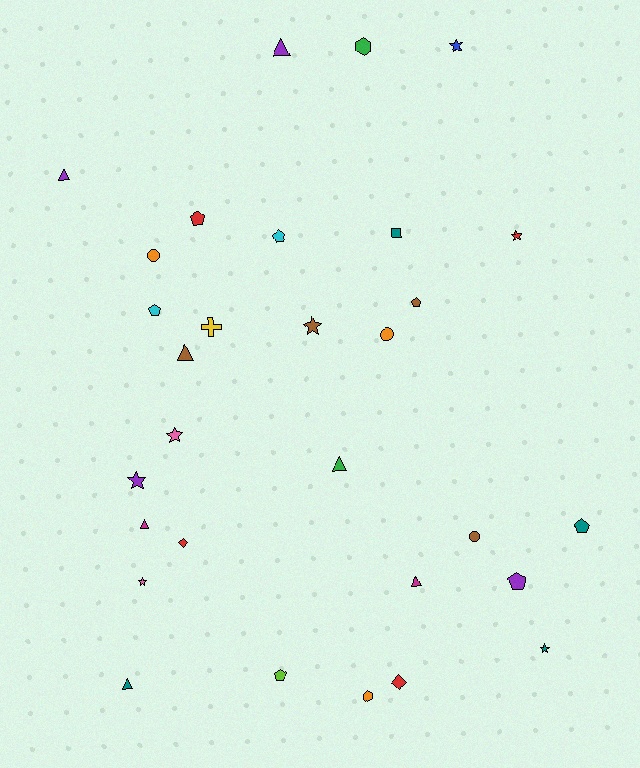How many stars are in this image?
There are 7 stars.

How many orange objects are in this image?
There are 3 orange objects.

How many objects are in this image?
There are 30 objects.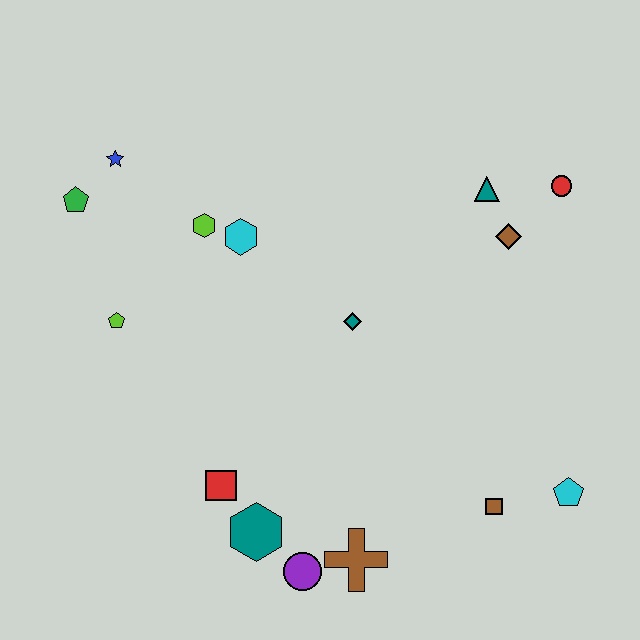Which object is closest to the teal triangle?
The brown diamond is closest to the teal triangle.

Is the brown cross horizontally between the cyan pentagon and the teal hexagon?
Yes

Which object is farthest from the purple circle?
The red circle is farthest from the purple circle.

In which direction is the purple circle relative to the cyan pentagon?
The purple circle is to the left of the cyan pentagon.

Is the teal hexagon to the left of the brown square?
Yes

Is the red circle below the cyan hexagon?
No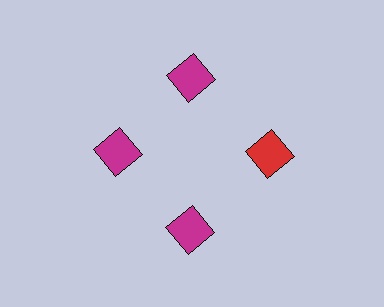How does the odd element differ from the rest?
It has a different color: red instead of magenta.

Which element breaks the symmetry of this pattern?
The red diamond at roughly the 3 o'clock position breaks the symmetry. All other shapes are magenta diamonds.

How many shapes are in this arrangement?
There are 4 shapes arranged in a ring pattern.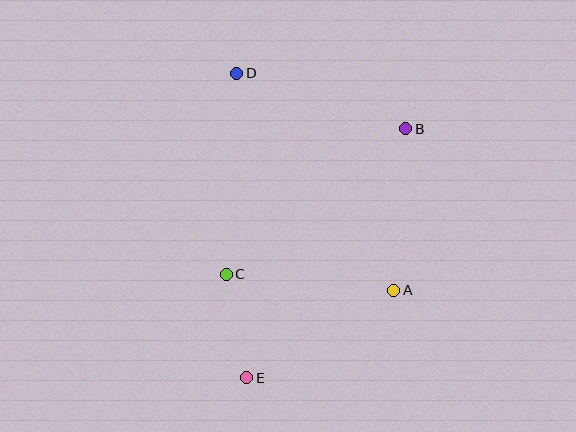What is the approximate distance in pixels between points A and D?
The distance between A and D is approximately 268 pixels.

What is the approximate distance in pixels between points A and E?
The distance between A and E is approximately 171 pixels.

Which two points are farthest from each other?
Points D and E are farthest from each other.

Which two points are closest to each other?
Points C and E are closest to each other.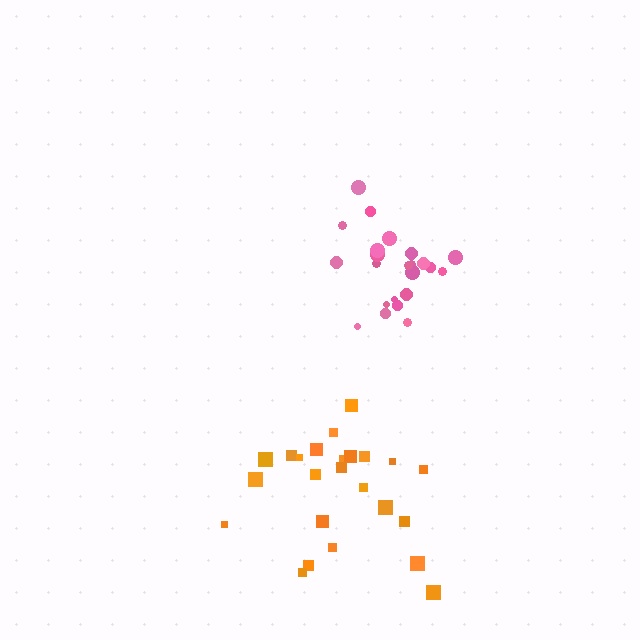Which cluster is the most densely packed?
Pink.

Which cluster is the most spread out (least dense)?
Orange.